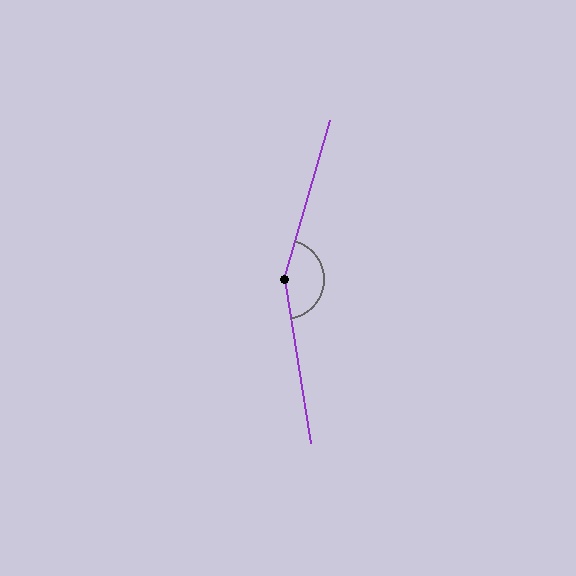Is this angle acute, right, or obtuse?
It is obtuse.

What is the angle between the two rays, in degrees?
Approximately 155 degrees.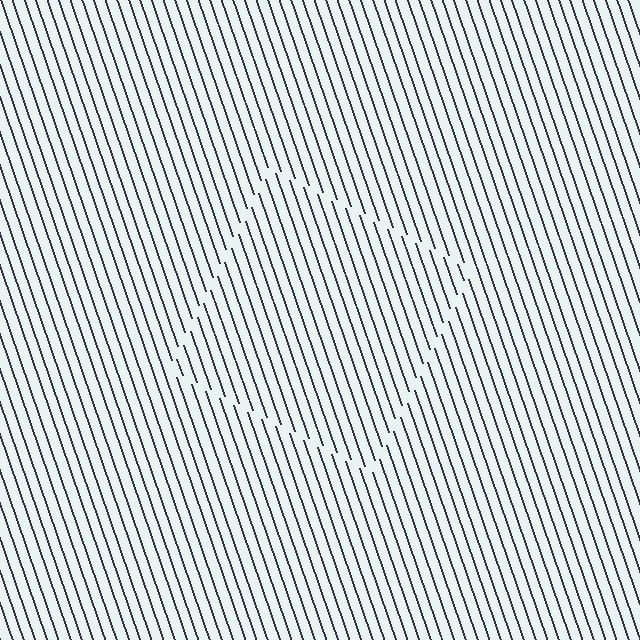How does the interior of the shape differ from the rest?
The interior of the shape contains the same grating, shifted by half a period — the contour is defined by the phase discontinuity where line-ends from the inner and outer gratings abut.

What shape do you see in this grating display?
An illusory square. The interior of the shape contains the same grating, shifted by half a period — the contour is defined by the phase discontinuity where line-ends from the inner and outer gratings abut.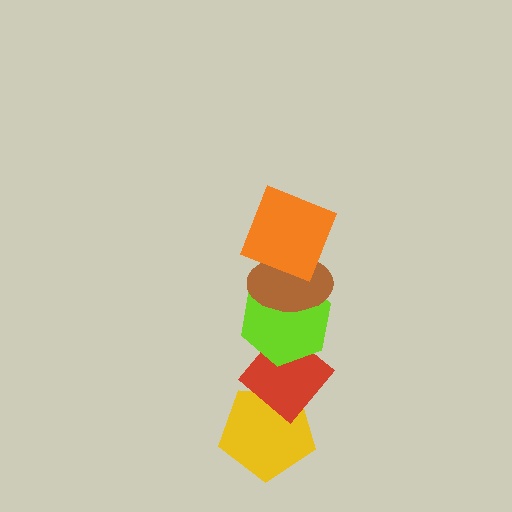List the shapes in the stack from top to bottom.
From top to bottom: the orange square, the brown ellipse, the lime hexagon, the red diamond, the yellow pentagon.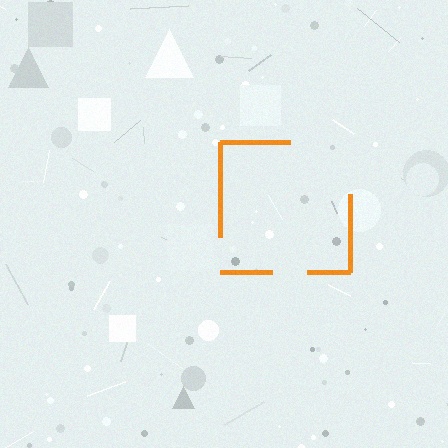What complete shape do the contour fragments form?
The contour fragments form a square.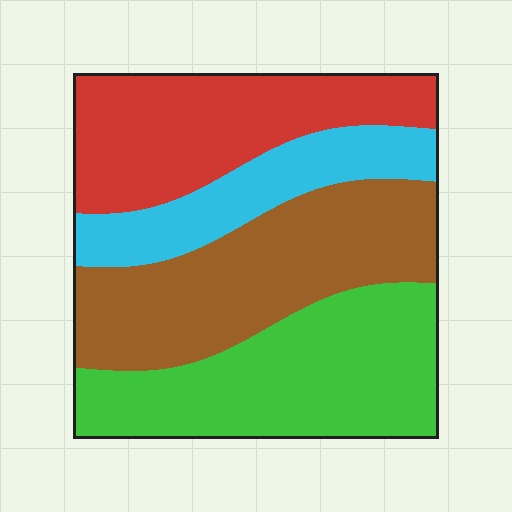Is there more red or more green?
Green.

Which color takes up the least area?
Cyan, at roughly 15%.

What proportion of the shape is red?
Red takes up about one quarter (1/4) of the shape.